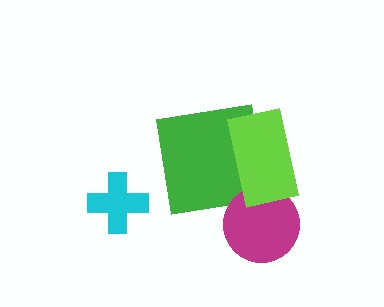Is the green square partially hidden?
Yes, it is partially covered by another shape.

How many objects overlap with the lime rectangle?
2 objects overlap with the lime rectangle.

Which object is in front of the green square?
The lime rectangle is in front of the green square.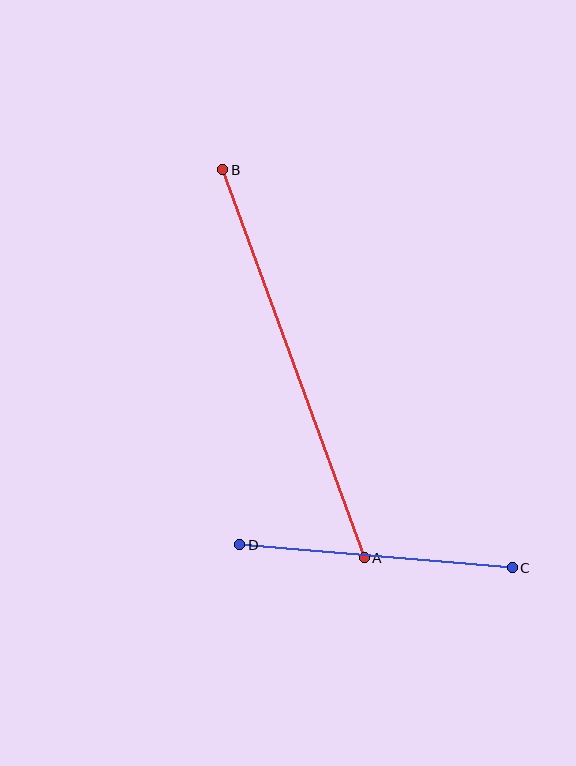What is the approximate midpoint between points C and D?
The midpoint is at approximately (376, 556) pixels.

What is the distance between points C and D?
The distance is approximately 274 pixels.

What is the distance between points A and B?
The distance is approximately 413 pixels.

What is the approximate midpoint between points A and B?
The midpoint is at approximately (293, 364) pixels.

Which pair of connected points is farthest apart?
Points A and B are farthest apart.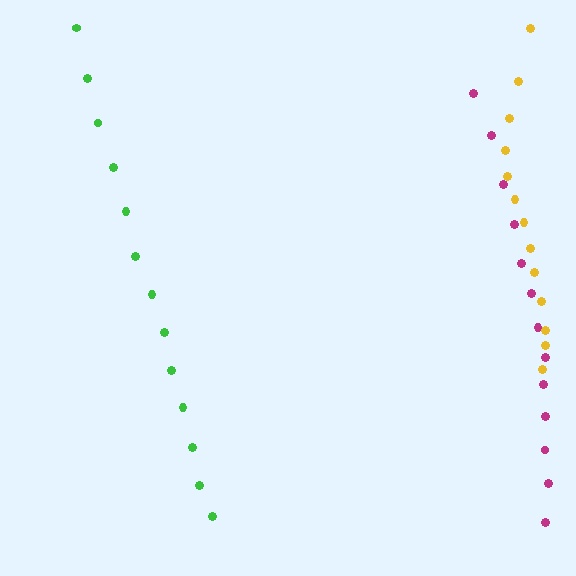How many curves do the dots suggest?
There are 3 distinct paths.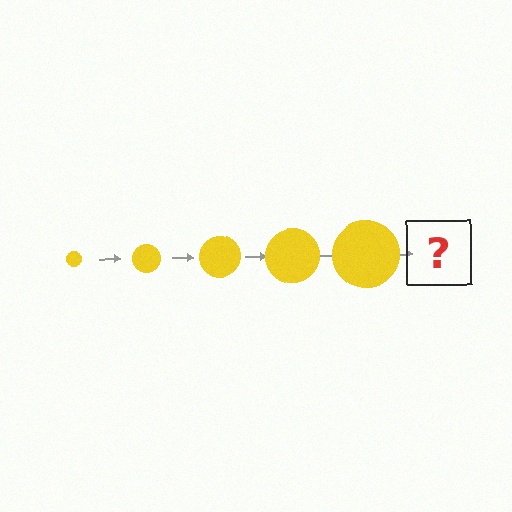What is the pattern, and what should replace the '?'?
The pattern is that the circle gets progressively larger each step. The '?' should be a yellow circle, larger than the previous one.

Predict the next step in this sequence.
The next step is a yellow circle, larger than the previous one.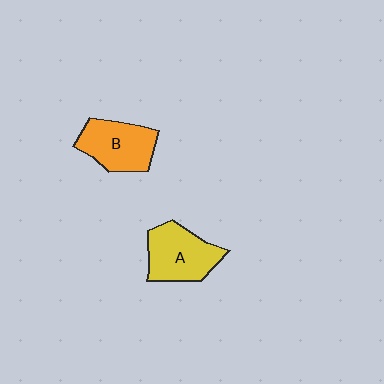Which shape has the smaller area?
Shape B (orange).